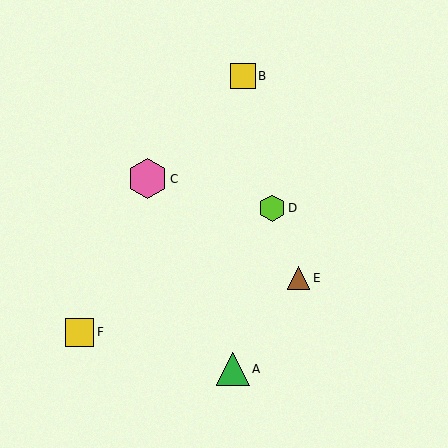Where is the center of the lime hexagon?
The center of the lime hexagon is at (272, 208).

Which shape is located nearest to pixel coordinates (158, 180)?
The pink hexagon (labeled C) at (147, 179) is nearest to that location.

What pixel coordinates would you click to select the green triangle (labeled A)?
Click at (233, 369) to select the green triangle A.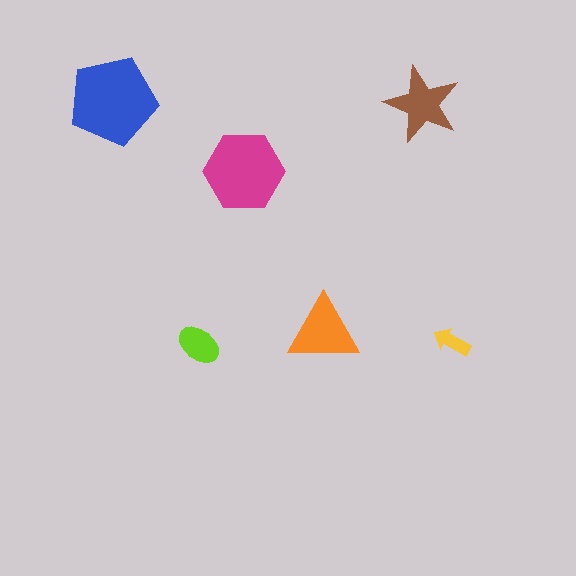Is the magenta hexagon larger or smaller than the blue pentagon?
Smaller.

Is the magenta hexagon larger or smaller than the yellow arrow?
Larger.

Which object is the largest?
The blue pentagon.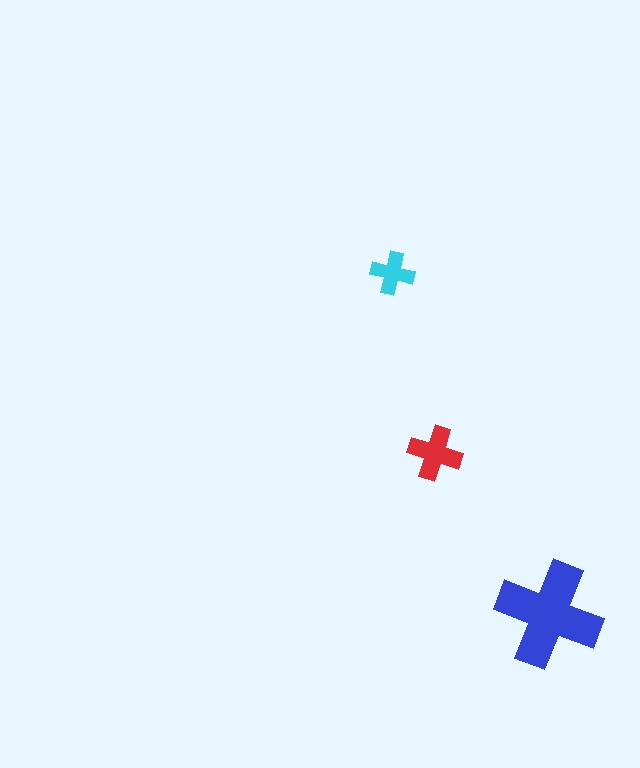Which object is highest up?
The cyan cross is topmost.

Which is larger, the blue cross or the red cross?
The blue one.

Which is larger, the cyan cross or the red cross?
The red one.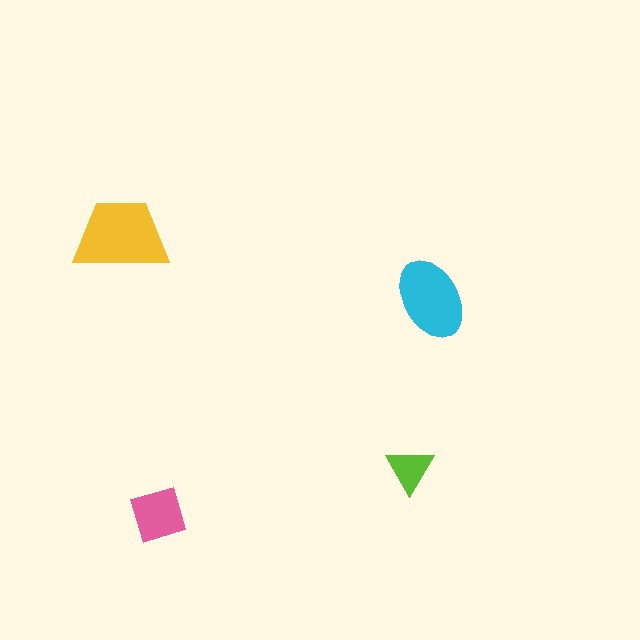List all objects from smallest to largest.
The lime triangle, the pink diamond, the cyan ellipse, the yellow trapezoid.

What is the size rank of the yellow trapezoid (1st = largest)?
1st.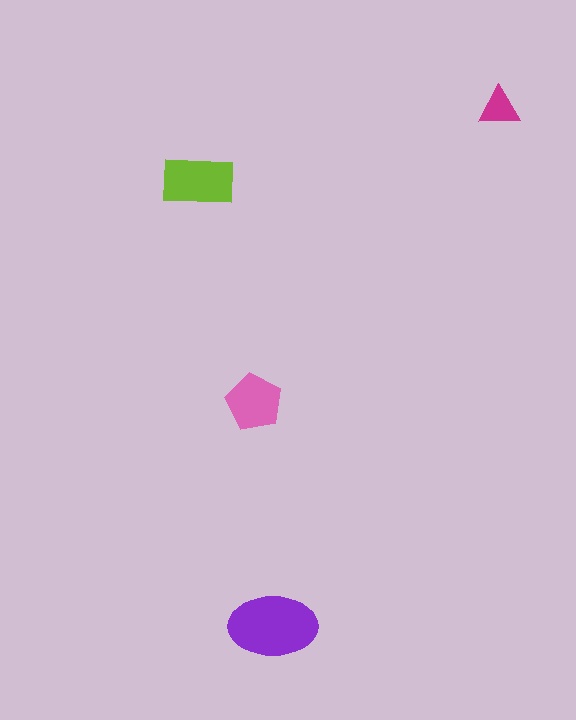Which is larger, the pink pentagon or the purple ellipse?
The purple ellipse.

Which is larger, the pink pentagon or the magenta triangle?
The pink pentagon.